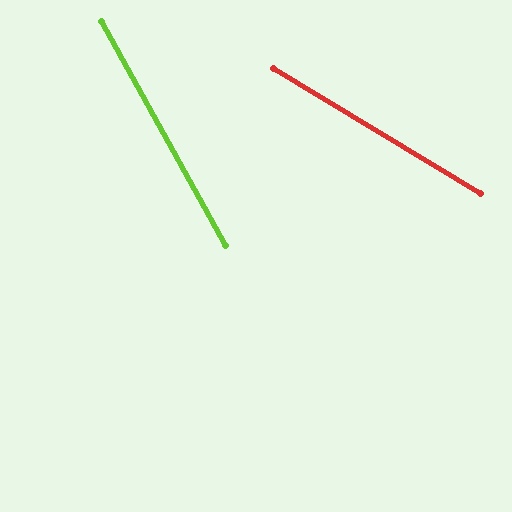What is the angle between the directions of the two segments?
Approximately 30 degrees.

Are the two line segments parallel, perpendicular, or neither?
Neither parallel nor perpendicular — they differ by about 30°.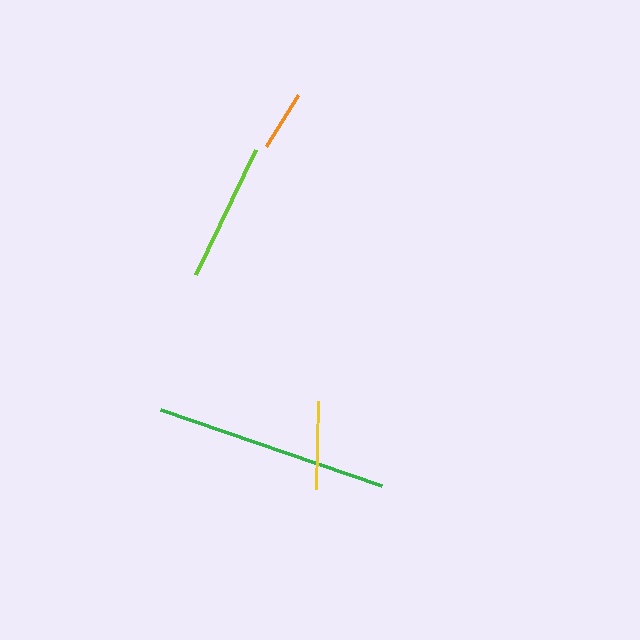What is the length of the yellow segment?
The yellow segment is approximately 88 pixels long.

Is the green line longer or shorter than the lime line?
The green line is longer than the lime line.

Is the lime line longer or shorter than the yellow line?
The lime line is longer than the yellow line.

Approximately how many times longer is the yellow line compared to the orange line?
The yellow line is approximately 1.4 times the length of the orange line.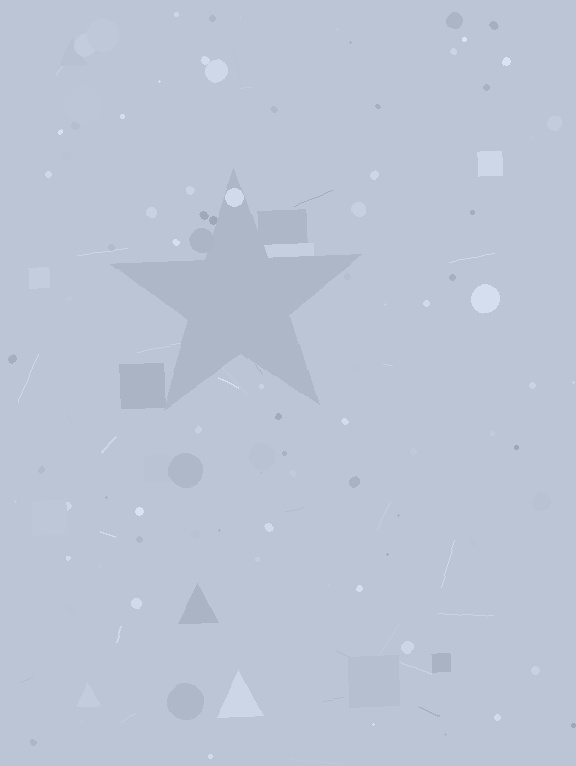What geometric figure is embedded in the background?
A star is embedded in the background.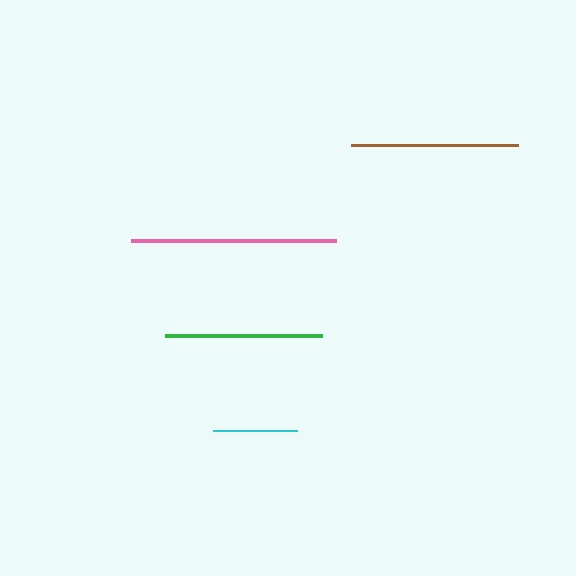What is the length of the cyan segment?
The cyan segment is approximately 84 pixels long.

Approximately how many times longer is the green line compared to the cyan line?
The green line is approximately 1.9 times the length of the cyan line.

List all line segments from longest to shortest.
From longest to shortest: pink, brown, green, cyan.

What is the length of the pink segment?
The pink segment is approximately 205 pixels long.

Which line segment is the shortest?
The cyan line is the shortest at approximately 84 pixels.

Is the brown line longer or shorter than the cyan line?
The brown line is longer than the cyan line.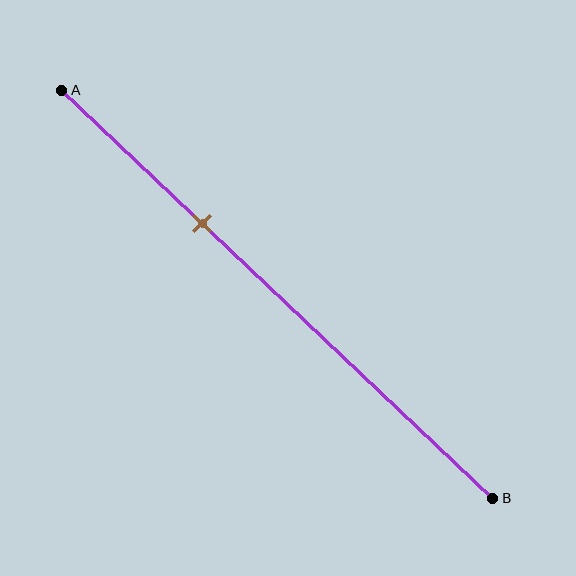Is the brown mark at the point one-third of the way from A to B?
Yes, the mark is approximately at the one-third point.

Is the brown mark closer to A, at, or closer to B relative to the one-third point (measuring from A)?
The brown mark is approximately at the one-third point of segment AB.